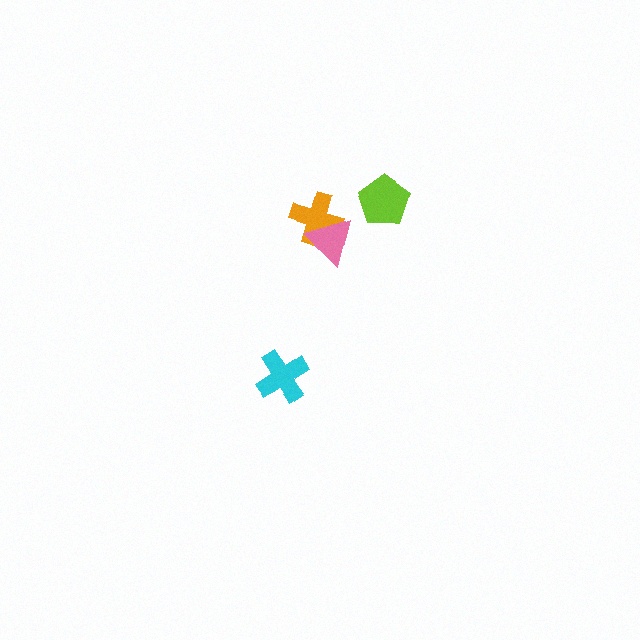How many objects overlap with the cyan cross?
0 objects overlap with the cyan cross.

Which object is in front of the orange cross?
The pink triangle is in front of the orange cross.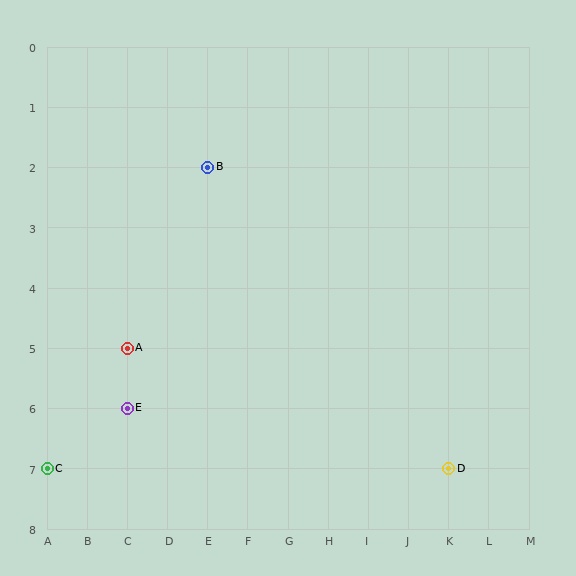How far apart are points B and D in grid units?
Points B and D are 6 columns and 5 rows apart (about 7.8 grid units diagonally).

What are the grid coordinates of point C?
Point C is at grid coordinates (A, 7).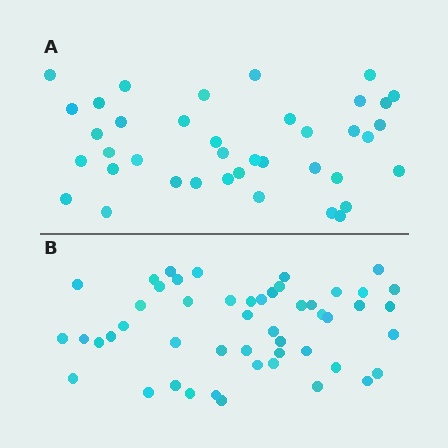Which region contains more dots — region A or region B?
Region B (the bottom region) has more dots.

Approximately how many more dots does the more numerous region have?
Region B has roughly 12 or so more dots than region A.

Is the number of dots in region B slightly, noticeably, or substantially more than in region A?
Region B has noticeably more, but not dramatically so. The ratio is roughly 1.3 to 1.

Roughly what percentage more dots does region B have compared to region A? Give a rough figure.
About 30% more.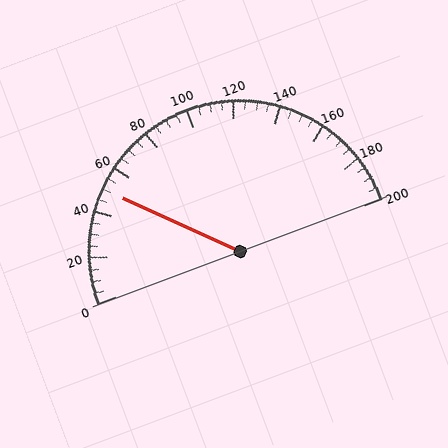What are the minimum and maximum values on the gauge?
The gauge ranges from 0 to 200.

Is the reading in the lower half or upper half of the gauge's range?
The reading is in the lower half of the range (0 to 200).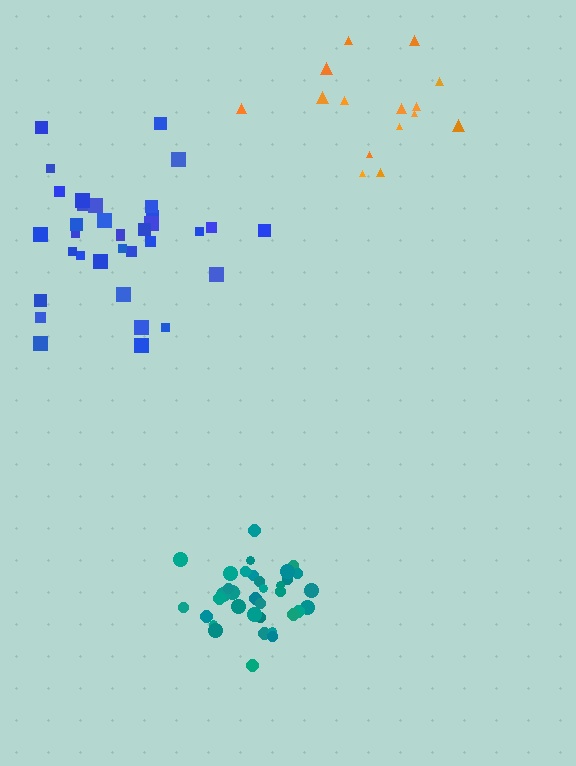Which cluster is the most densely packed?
Teal.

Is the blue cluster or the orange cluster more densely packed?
Blue.